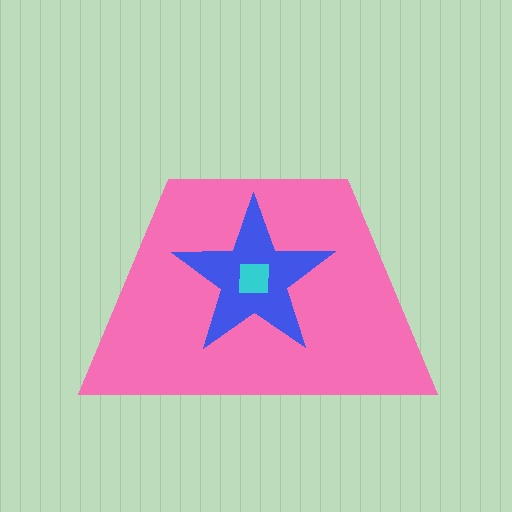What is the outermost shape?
The pink trapezoid.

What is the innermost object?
The cyan square.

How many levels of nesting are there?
3.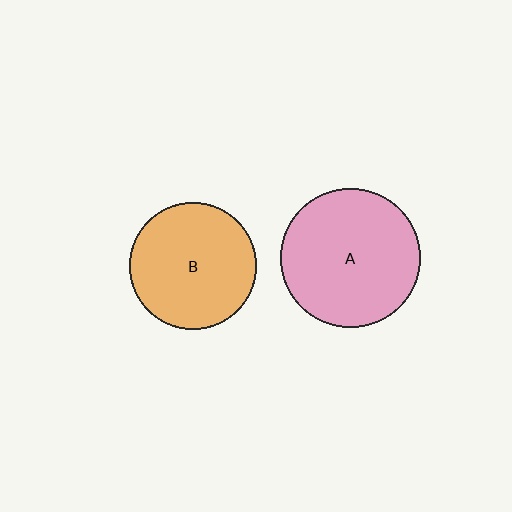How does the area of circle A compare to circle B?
Approximately 1.2 times.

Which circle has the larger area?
Circle A (pink).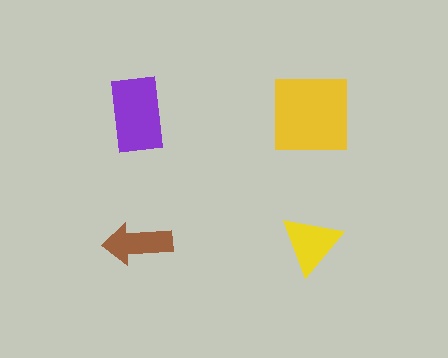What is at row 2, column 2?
A yellow triangle.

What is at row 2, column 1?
A brown arrow.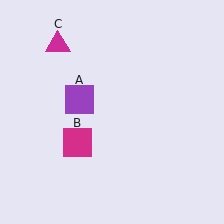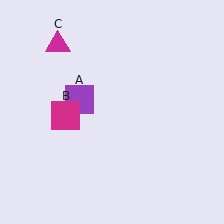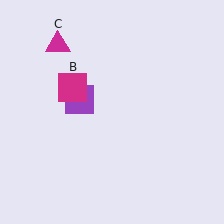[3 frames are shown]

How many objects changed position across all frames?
1 object changed position: magenta square (object B).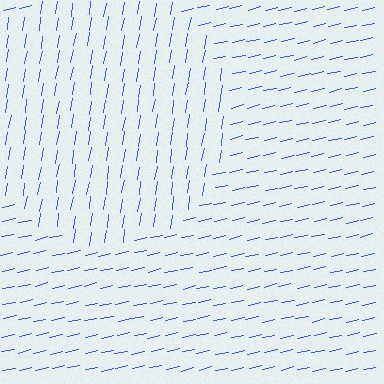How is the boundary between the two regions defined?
The boundary is defined purely by a change in line orientation (approximately 68 degrees difference). All lines are the same color and thickness.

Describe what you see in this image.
The image is filled with small blue line segments. A circle region in the image has lines oriented differently from the surrounding lines, creating a visible texture boundary.